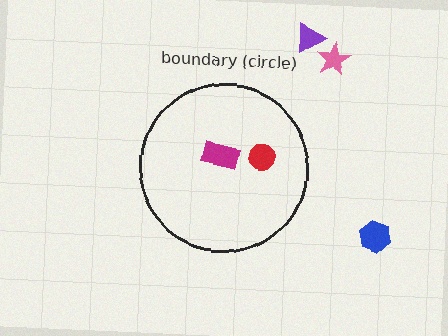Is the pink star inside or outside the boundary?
Outside.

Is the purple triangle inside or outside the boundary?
Outside.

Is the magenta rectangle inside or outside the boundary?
Inside.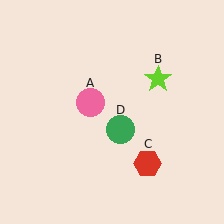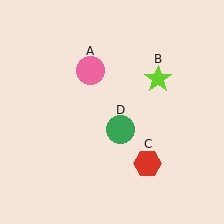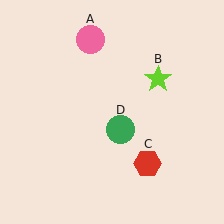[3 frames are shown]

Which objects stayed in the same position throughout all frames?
Lime star (object B) and red hexagon (object C) and green circle (object D) remained stationary.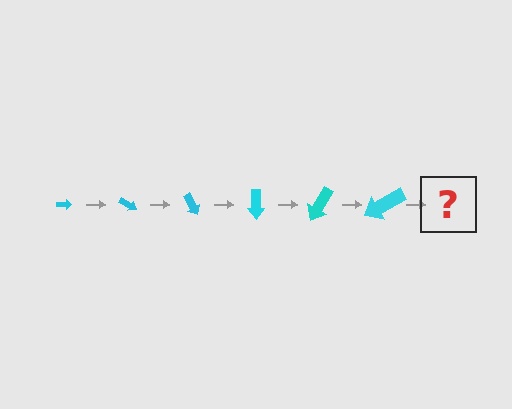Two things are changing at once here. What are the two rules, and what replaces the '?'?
The two rules are that the arrow grows larger each step and it rotates 30 degrees each step. The '?' should be an arrow, larger than the previous one and rotated 180 degrees from the start.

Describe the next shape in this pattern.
It should be an arrow, larger than the previous one and rotated 180 degrees from the start.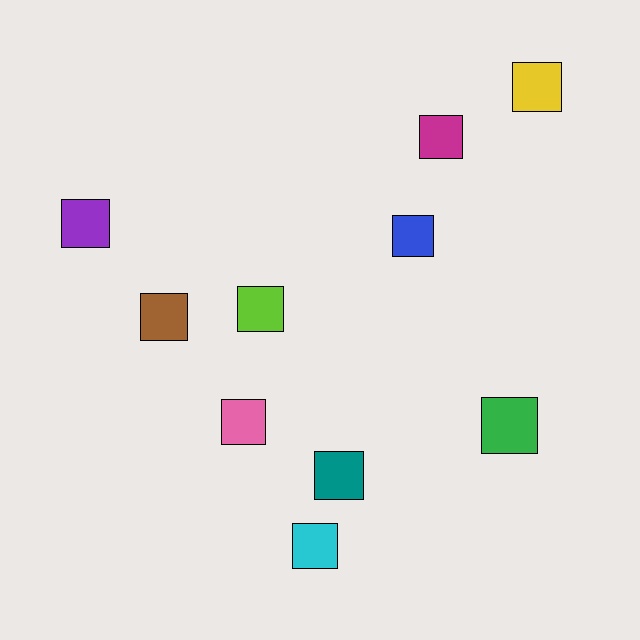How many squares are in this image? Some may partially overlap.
There are 10 squares.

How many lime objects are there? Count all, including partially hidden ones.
There is 1 lime object.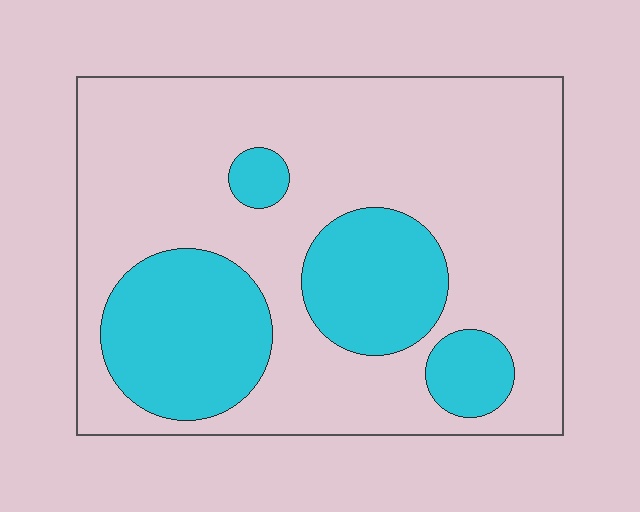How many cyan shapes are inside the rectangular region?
4.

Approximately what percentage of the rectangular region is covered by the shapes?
Approximately 30%.